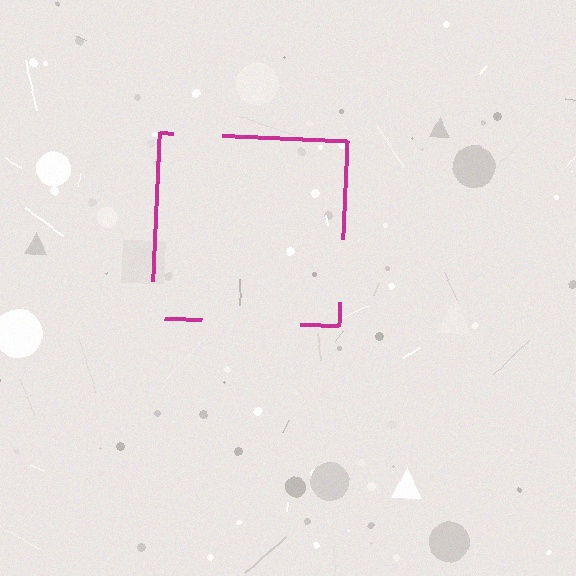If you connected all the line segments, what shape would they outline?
They would outline a square.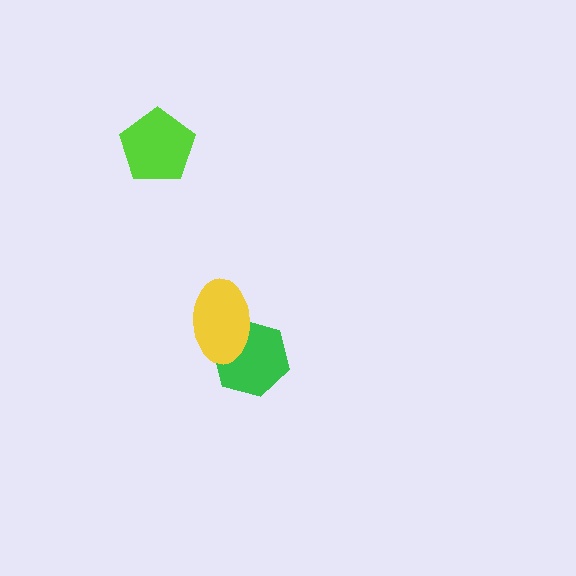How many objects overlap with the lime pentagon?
0 objects overlap with the lime pentagon.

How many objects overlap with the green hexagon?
1 object overlaps with the green hexagon.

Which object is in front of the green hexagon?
The yellow ellipse is in front of the green hexagon.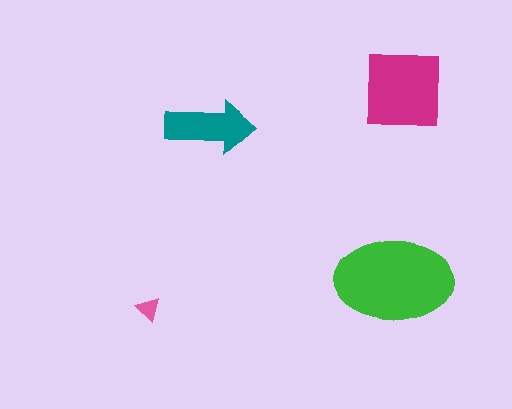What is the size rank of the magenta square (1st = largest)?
2nd.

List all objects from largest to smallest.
The green ellipse, the magenta square, the teal arrow, the pink triangle.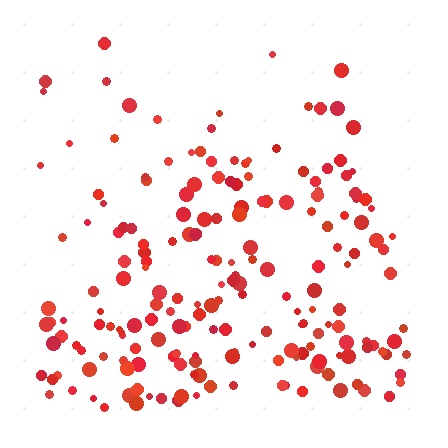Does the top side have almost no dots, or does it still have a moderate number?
Still a moderate number, just noticeably fewer than the bottom.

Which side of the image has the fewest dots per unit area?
The top.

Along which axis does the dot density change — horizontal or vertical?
Vertical.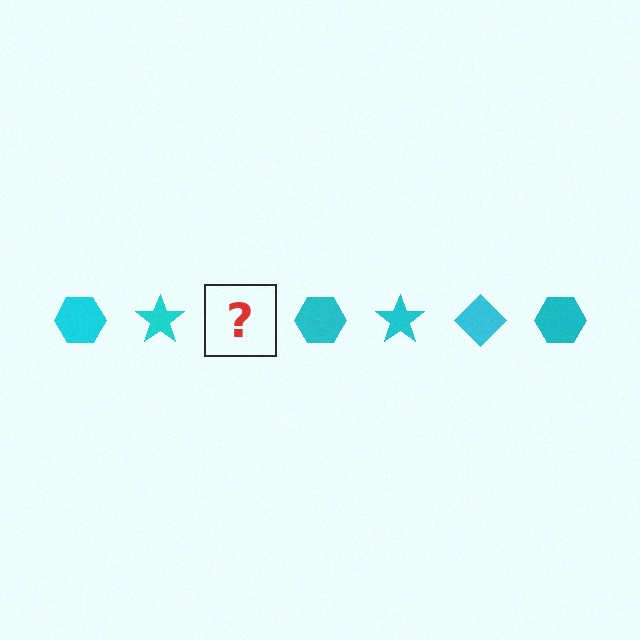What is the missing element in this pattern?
The missing element is a cyan diamond.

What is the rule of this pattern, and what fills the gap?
The rule is that the pattern cycles through hexagon, star, diamond shapes in cyan. The gap should be filled with a cyan diamond.